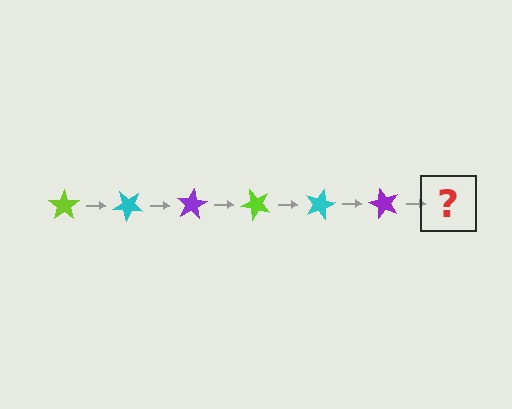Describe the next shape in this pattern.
It should be a lime star, rotated 240 degrees from the start.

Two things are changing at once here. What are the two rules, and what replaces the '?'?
The two rules are that it rotates 40 degrees each step and the color cycles through lime, cyan, and purple. The '?' should be a lime star, rotated 240 degrees from the start.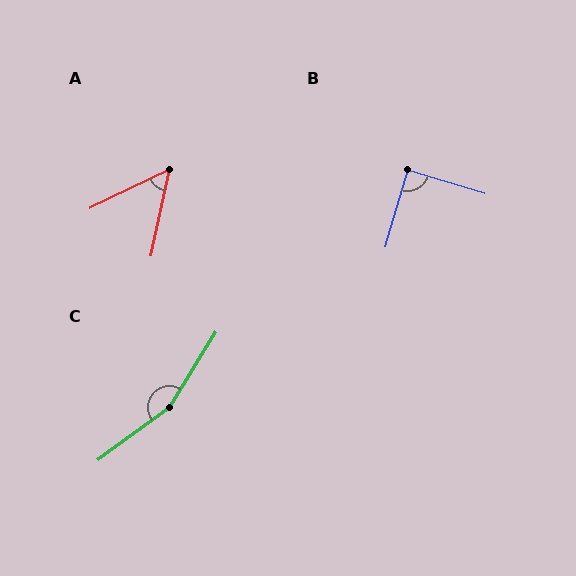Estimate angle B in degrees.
Approximately 89 degrees.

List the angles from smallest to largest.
A (52°), B (89°), C (158°).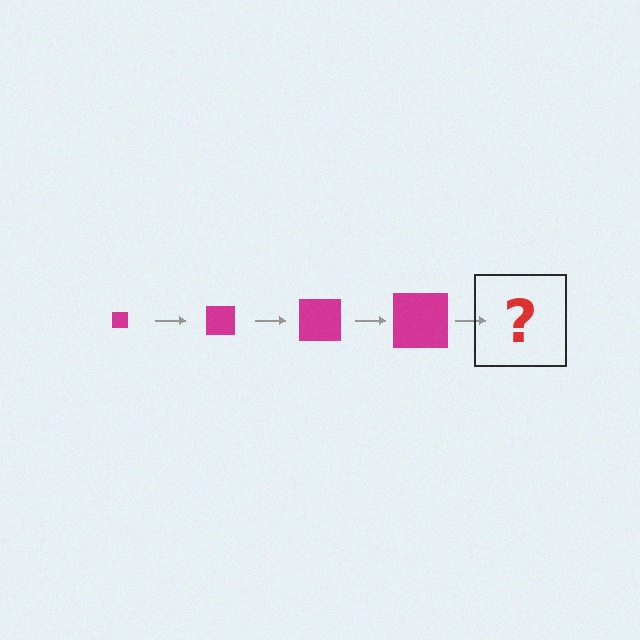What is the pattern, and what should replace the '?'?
The pattern is that the square gets progressively larger each step. The '?' should be a magenta square, larger than the previous one.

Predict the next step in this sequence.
The next step is a magenta square, larger than the previous one.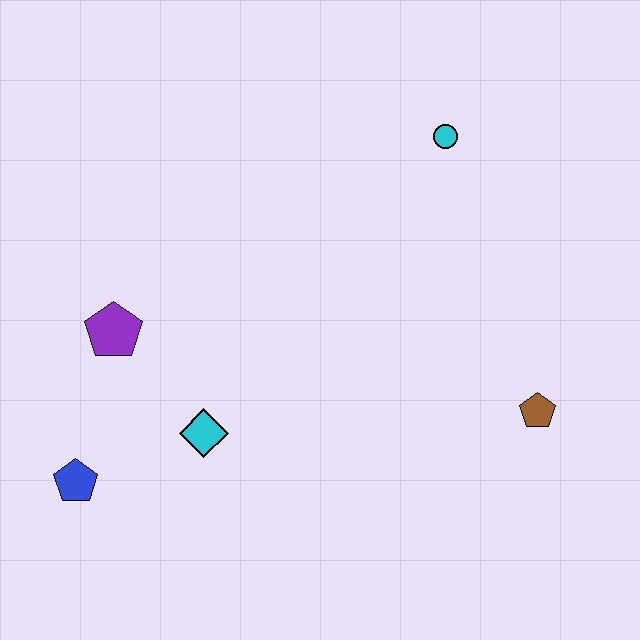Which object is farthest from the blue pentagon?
The cyan circle is farthest from the blue pentagon.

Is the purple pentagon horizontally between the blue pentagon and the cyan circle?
Yes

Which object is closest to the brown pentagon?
The cyan circle is closest to the brown pentagon.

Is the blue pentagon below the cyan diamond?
Yes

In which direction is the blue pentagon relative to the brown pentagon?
The blue pentagon is to the left of the brown pentagon.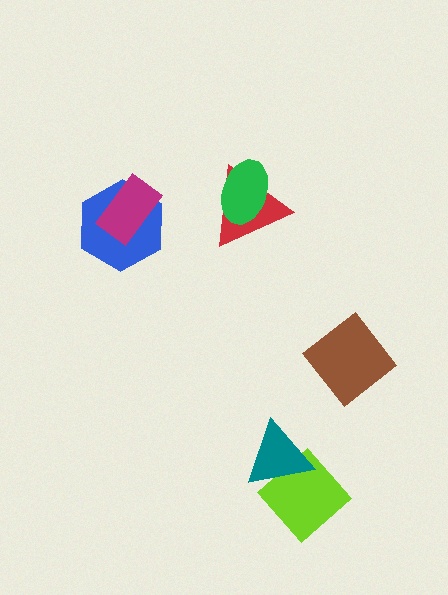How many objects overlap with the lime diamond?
1 object overlaps with the lime diamond.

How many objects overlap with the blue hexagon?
1 object overlaps with the blue hexagon.